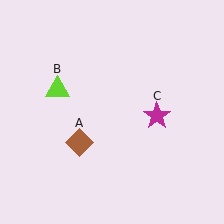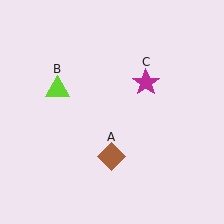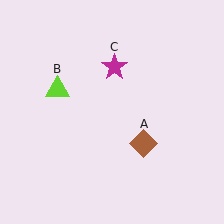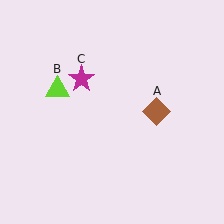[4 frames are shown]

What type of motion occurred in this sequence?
The brown diamond (object A), magenta star (object C) rotated counterclockwise around the center of the scene.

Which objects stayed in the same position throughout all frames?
Lime triangle (object B) remained stationary.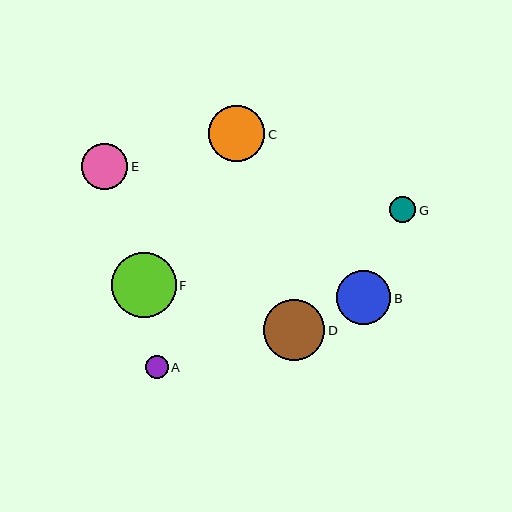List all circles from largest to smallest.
From largest to smallest: F, D, C, B, E, G, A.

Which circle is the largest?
Circle F is the largest with a size of approximately 65 pixels.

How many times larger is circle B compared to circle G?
Circle B is approximately 2.1 times the size of circle G.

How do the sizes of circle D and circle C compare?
Circle D and circle C are approximately the same size.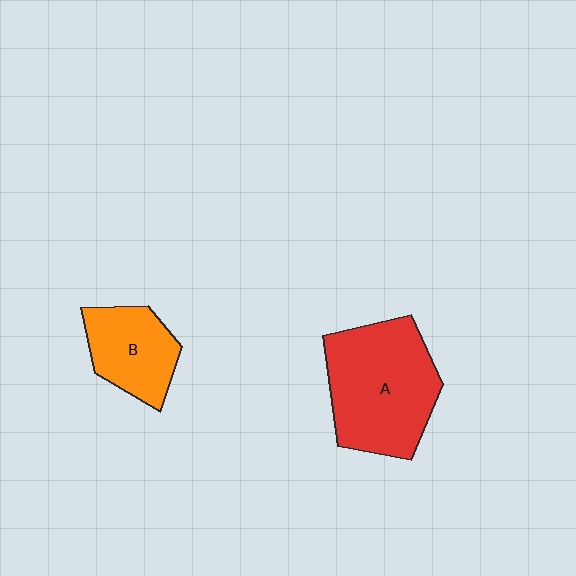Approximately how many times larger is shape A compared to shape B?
Approximately 1.8 times.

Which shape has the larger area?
Shape A (red).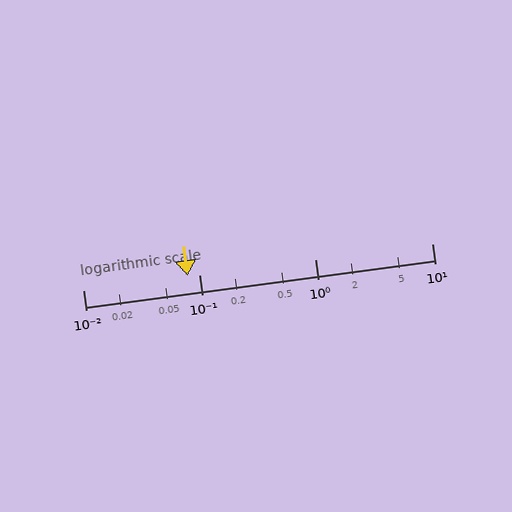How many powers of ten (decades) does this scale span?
The scale spans 3 decades, from 0.01 to 10.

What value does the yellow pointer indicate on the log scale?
The pointer indicates approximately 0.08.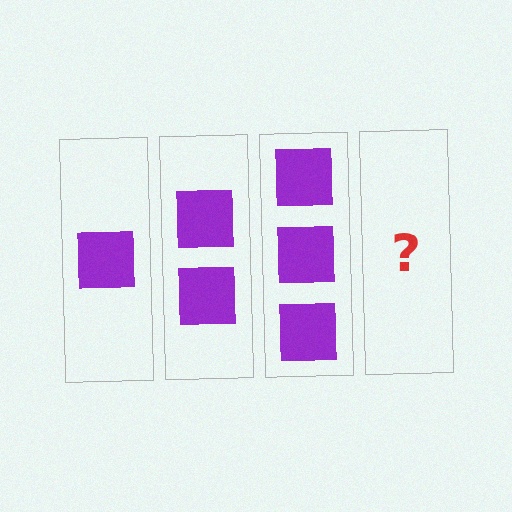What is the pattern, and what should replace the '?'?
The pattern is that each step adds one more square. The '?' should be 4 squares.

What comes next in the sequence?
The next element should be 4 squares.